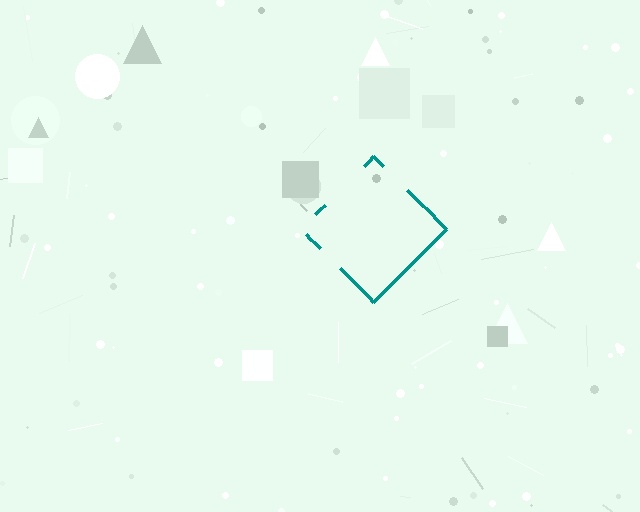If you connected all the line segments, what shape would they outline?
They would outline a diamond.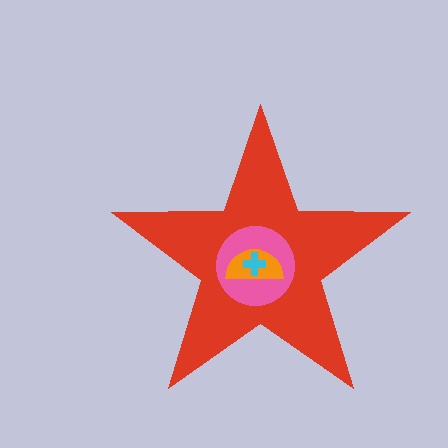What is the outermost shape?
The red star.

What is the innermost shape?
The cyan cross.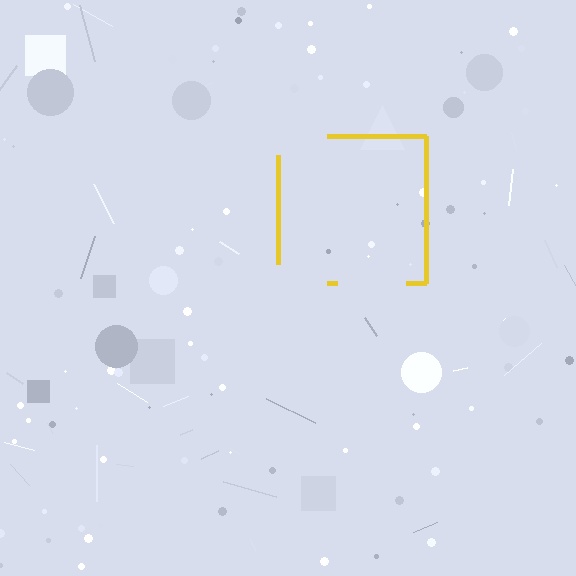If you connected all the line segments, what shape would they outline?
They would outline a square.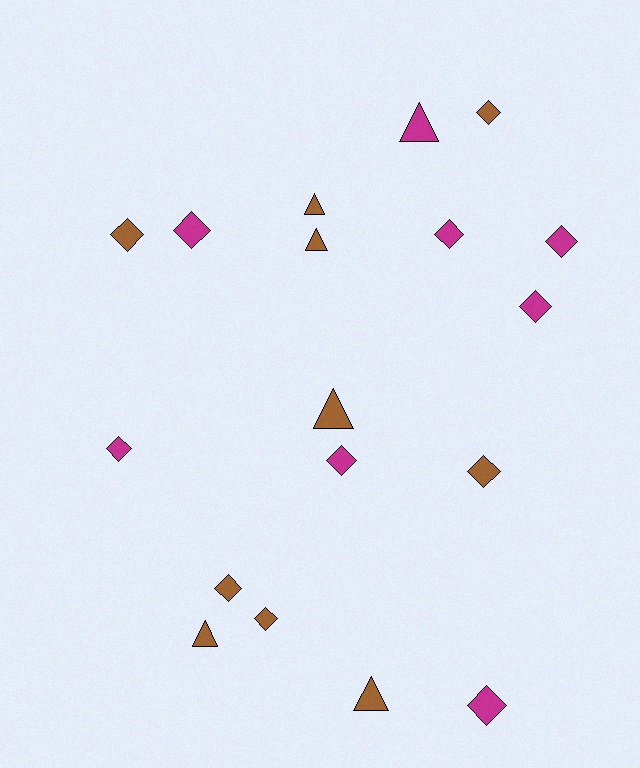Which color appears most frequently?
Brown, with 10 objects.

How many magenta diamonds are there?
There are 7 magenta diamonds.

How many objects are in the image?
There are 18 objects.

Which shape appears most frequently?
Diamond, with 12 objects.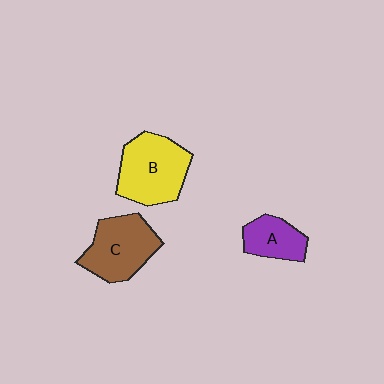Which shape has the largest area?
Shape B (yellow).